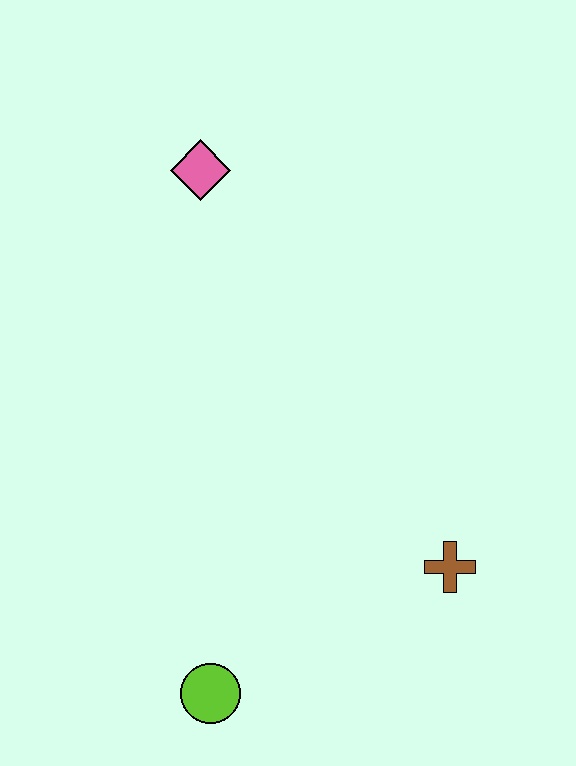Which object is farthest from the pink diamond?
The lime circle is farthest from the pink diamond.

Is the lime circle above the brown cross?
No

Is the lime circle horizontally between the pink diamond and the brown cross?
Yes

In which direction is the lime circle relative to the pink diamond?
The lime circle is below the pink diamond.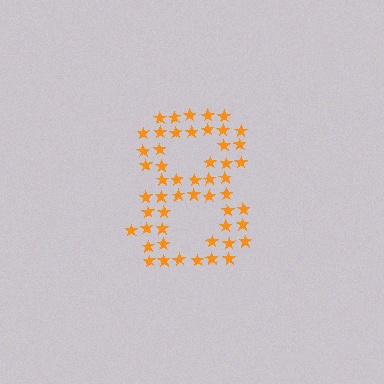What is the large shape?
The large shape is the digit 8.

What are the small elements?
The small elements are stars.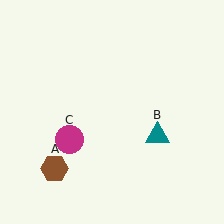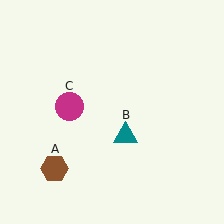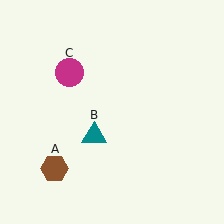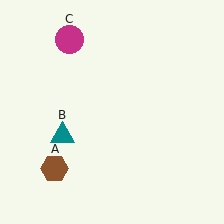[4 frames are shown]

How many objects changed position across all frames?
2 objects changed position: teal triangle (object B), magenta circle (object C).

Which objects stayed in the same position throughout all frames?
Brown hexagon (object A) remained stationary.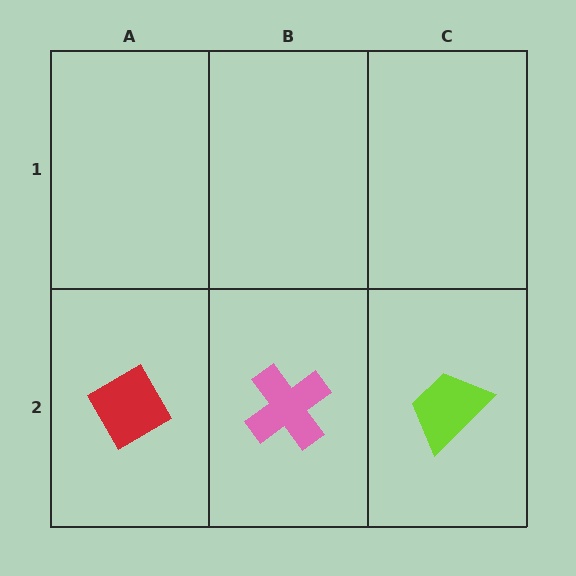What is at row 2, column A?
A red diamond.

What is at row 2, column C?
A lime trapezoid.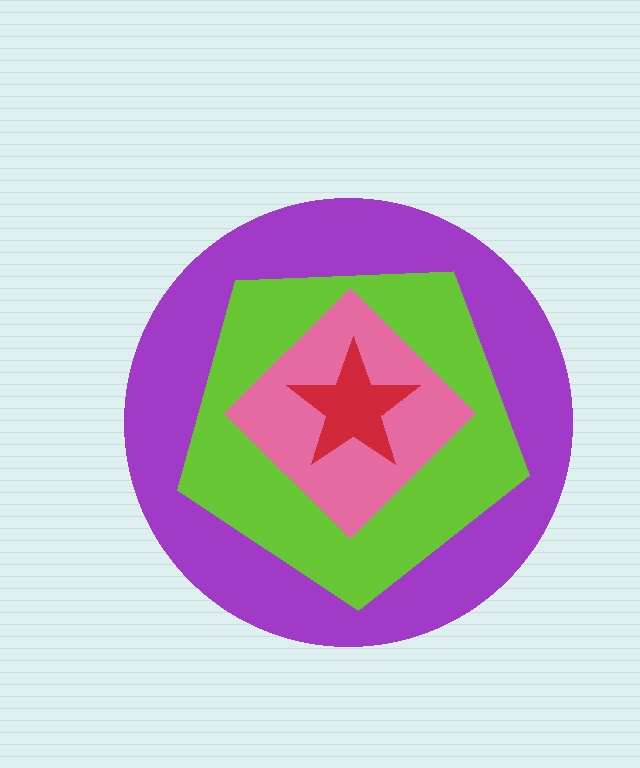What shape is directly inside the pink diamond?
The red star.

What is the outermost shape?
The purple circle.